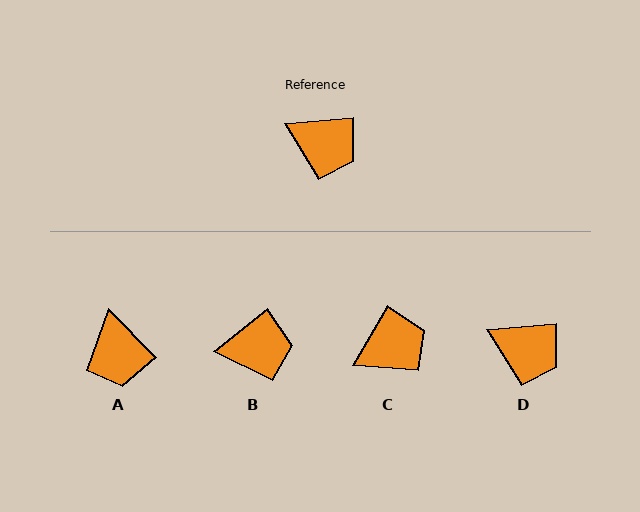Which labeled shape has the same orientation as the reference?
D.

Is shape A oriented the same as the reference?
No, it is off by about 51 degrees.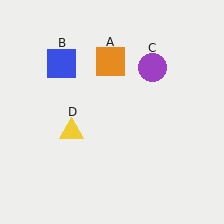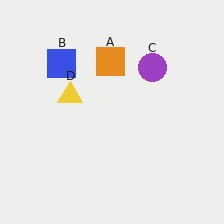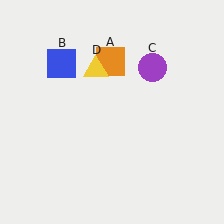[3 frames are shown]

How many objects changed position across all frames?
1 object changed position: yellow triangle (object D).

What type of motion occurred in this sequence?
The yellow triangle (object D) rotated clockwise around the center of the scene.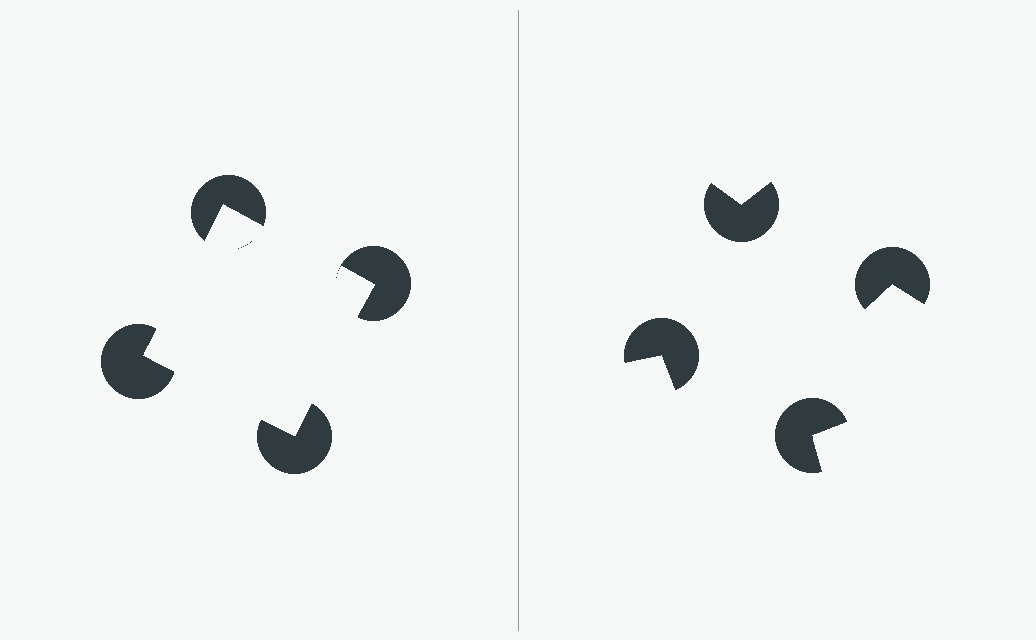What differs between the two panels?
The pac-man discs are positioned identically on both sides; only the wedge orientations differ. On the left they align to a square; on the right they are misaligned.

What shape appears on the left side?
An illusory square.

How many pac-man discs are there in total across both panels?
8 — 4 on each side.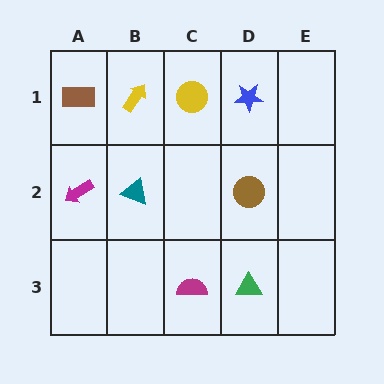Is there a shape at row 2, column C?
No, that cell is empty.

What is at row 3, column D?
A green triangle.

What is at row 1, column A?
A brown rectangle.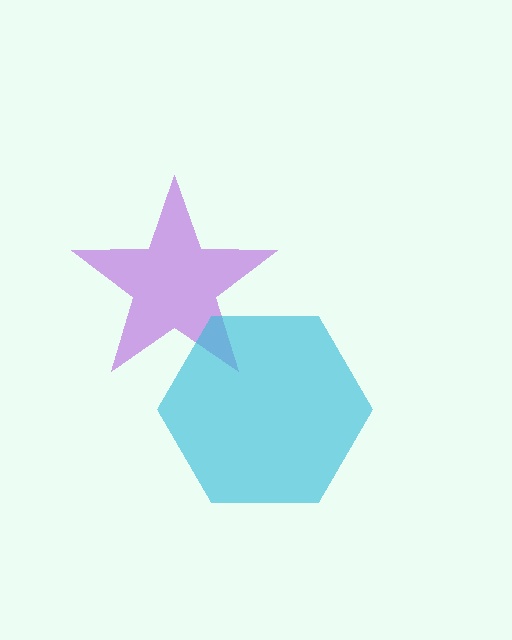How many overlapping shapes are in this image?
There are 2 overlapping shapes in the image.